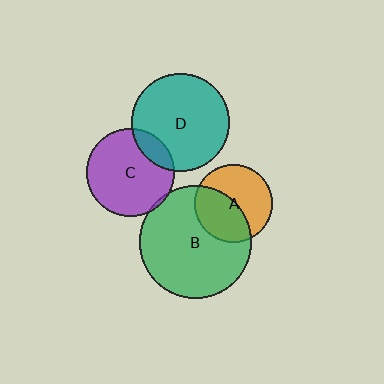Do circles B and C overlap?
Yes.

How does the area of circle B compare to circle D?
Approximately 1.3 times.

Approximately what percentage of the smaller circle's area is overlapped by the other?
Approximately 5%.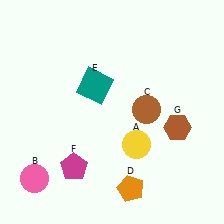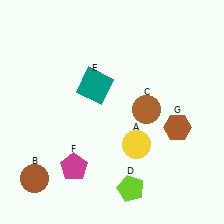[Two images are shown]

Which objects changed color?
B changed from pink to brown. D changed from orange to lime.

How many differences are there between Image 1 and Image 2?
There are 2 differences between the two images.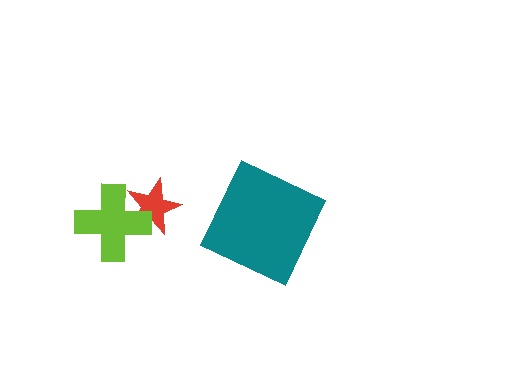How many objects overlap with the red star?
1 object overlaps with the red star.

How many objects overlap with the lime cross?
1 object overlaps with the lime cross.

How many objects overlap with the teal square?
0 objects overlap with the teal square.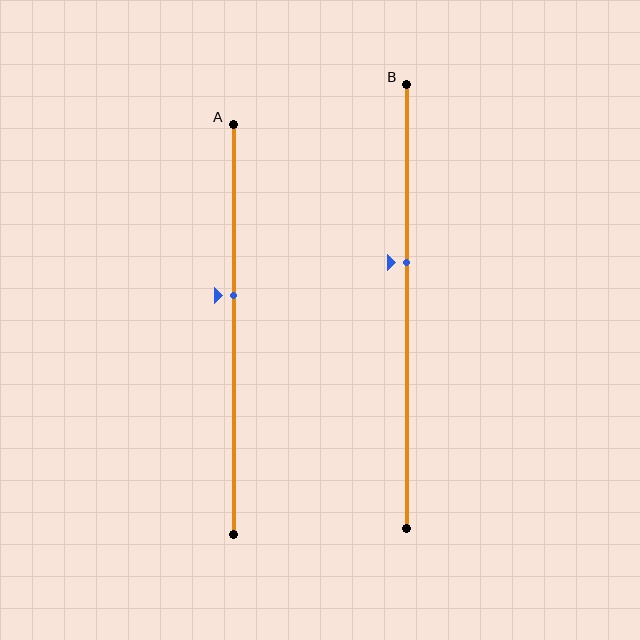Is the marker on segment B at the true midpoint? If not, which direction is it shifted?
No, the marker on segment B is shifted upward by about 10% of the segment length.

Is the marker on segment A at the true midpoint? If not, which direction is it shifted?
No, the marker on segment A is shifted upward by about 8% of the segment length.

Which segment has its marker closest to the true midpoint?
Segment A has its marker closest to the true midpoint.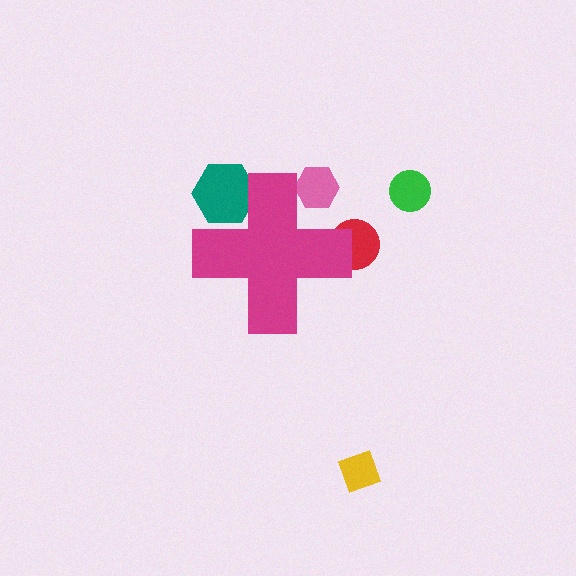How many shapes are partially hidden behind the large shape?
3 shapes are partially hidden.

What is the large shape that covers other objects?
A magenta cross.